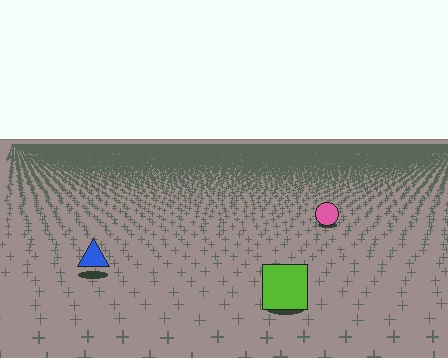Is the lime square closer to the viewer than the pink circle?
Yes. The lime square is closer — you can tell from the texture gradient: the ground texture is coarser near it.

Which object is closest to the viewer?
The lime square is closest. The texture marks near it are larger and more spread out.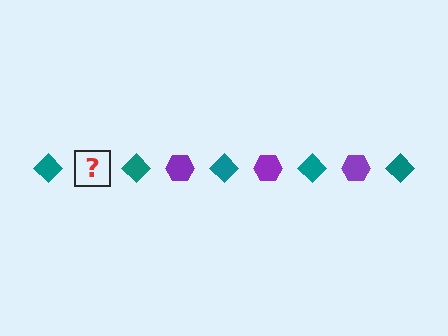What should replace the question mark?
The question mark should be replaced with a purple hexagon.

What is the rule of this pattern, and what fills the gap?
The rule is that the pattern alternates between teal diamond and purple hexagon. The gap should be filled with a purple hexagon.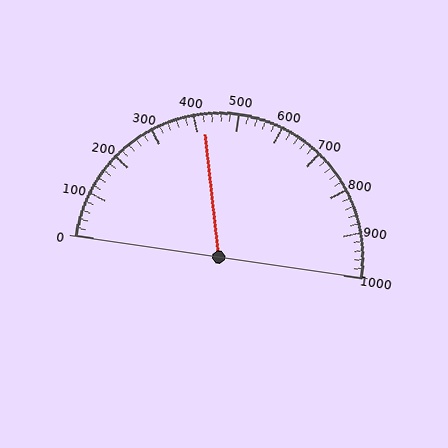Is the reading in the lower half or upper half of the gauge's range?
The reading is in the lower half of the range (0 to 1000).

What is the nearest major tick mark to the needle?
The nearest major tick mark is 400.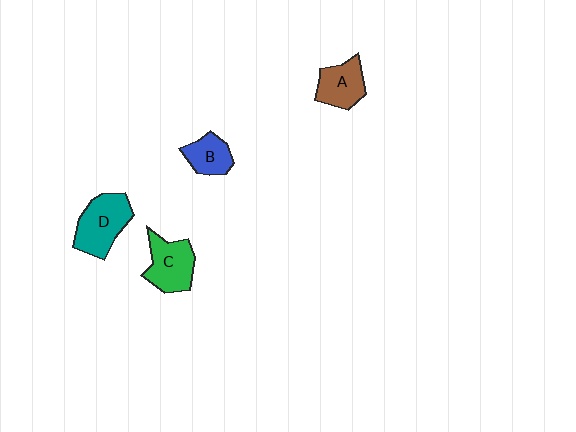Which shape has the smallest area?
Shape B (blue).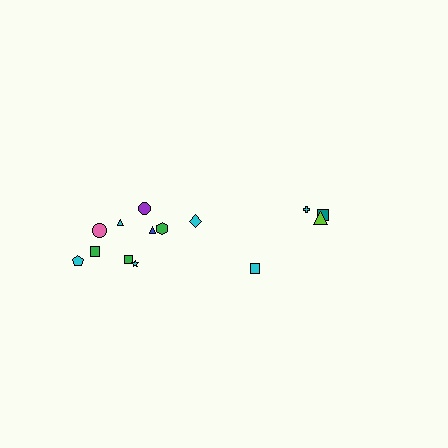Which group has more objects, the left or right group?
The left group.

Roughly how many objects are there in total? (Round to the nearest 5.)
Roughly 15 objects in total.